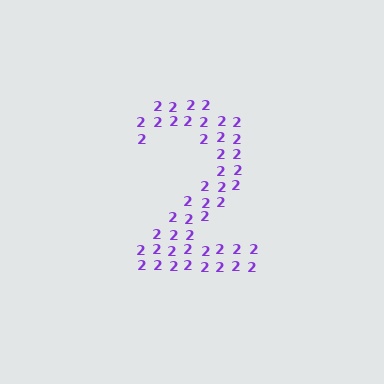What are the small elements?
The small elements are digit 2's.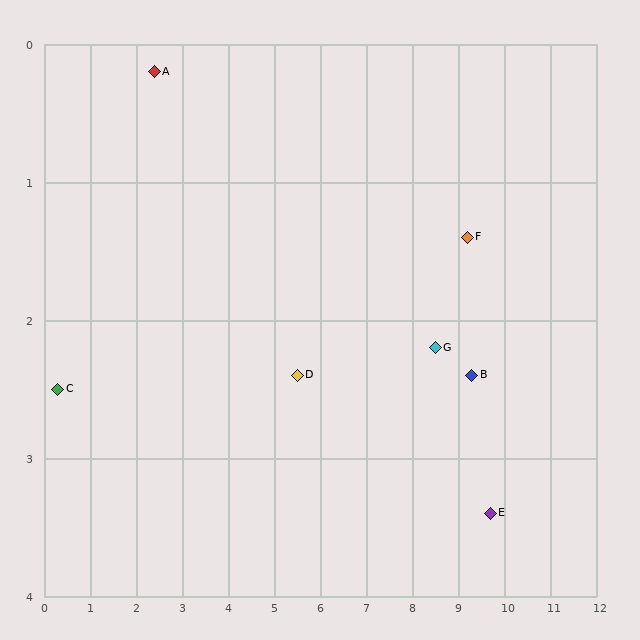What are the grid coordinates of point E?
Point E is at approximately (9.7, 3.4).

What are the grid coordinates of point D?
Point D is at approximately (5.5, 2.4).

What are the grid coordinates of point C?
Point C is at approximately (0.3, 2.5).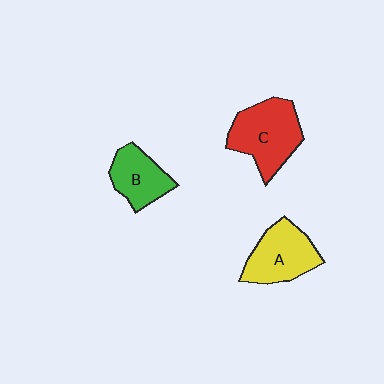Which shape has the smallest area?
Shape B (green).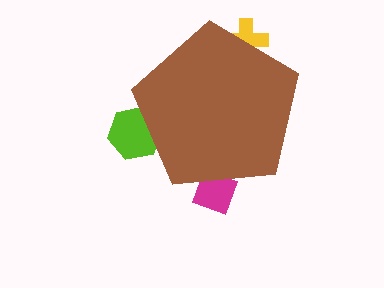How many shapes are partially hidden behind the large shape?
3 shapes are partially hidden.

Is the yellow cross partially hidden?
Yes, the yellow cross is partially hidden behind the brown pentagon.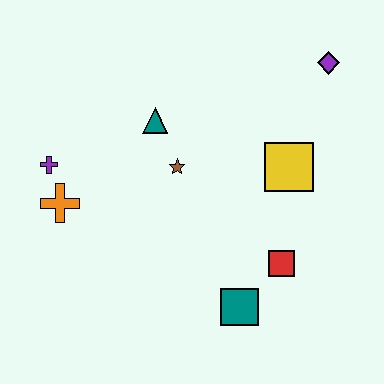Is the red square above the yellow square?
No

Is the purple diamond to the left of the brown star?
No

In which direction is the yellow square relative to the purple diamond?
The yellow square is below the purple diamond.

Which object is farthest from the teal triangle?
The teal square is farthest from the teal triangle.